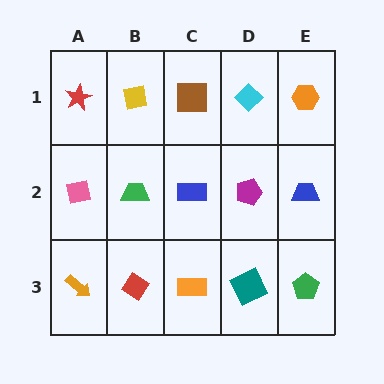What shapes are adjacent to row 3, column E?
A blue trapezoid (row 2, column E), a teal square (row 3, column D).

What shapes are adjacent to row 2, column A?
A red star (row 1, column A), an orange arrow (row 3, column A), a green trapezoid (row 2, column B).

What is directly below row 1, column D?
A magenta pentagon.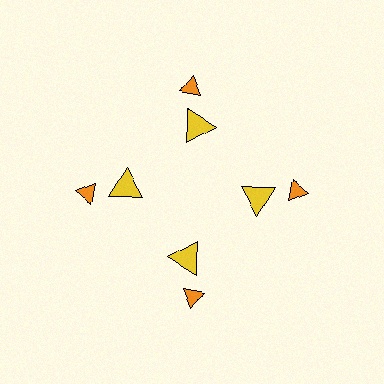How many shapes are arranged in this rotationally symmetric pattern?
There are 8 shapes, arranged in 4 groups of 2.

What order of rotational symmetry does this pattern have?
This pattern has 4-fold rotational symmetry.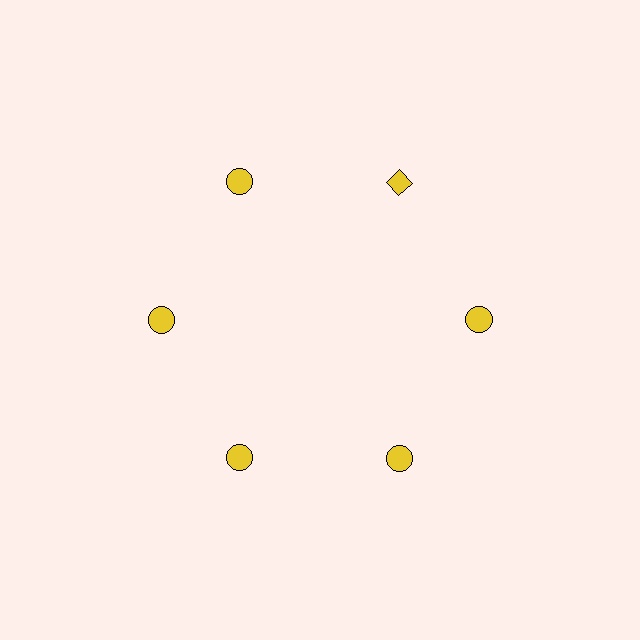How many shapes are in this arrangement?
There are 6 shapes arranged in a ring pattern.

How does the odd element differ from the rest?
It has a different shape: diamond instead of circle.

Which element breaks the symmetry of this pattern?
The yellow diamond at roughly the 1 o'clock position breaks the symmetry. All other shapes are yellow circles.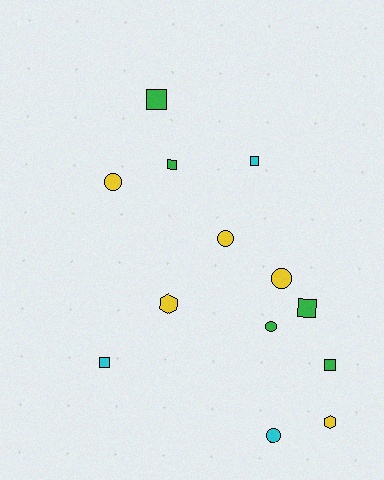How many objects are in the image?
There are 13 objects.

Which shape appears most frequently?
Square, with 6 objects.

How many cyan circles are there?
There is 1 cyan circle.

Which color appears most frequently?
Yellow, with 5 objects.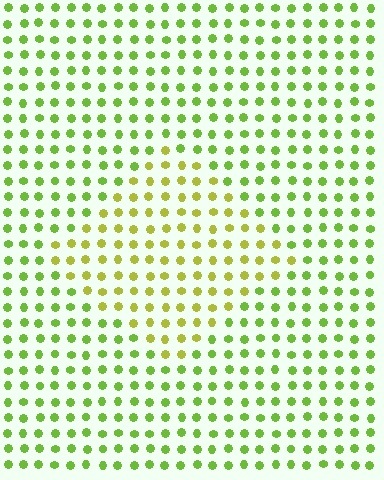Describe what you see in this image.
The image is filled with small lime elements in a uniform arrangement. A diamond-shaped region is visible where the elements are tinted to a slightly different hue, forming a subtle color boundary.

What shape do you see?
I see a diamond.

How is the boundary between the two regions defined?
The boundary is defined purely by a slight shift in hue (about 29 degrees). Spacing, size, and orientation are identical on both sides.